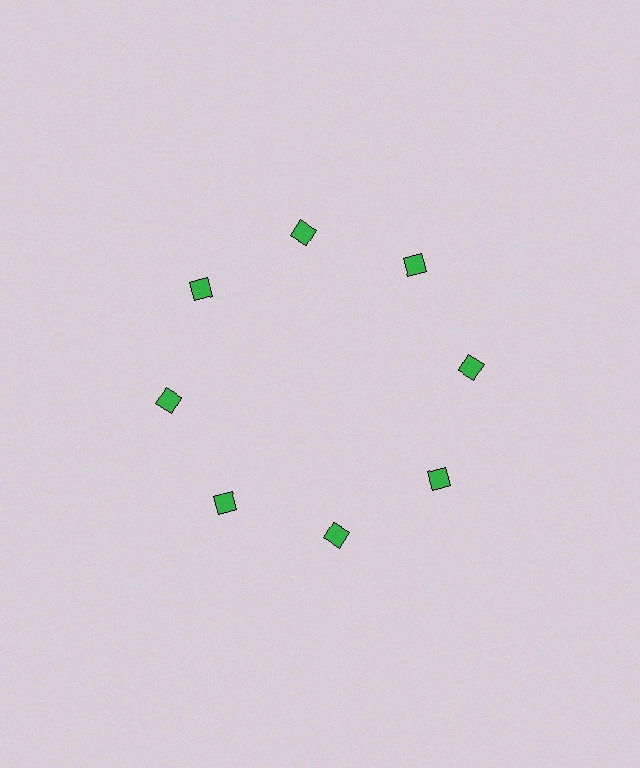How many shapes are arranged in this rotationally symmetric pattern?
There are 8 shapes, arranged in 8 groups of 1.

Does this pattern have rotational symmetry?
Yes, this pattern has 8-fold rotational symmetry. It looks the same after rotating 45 degrees around the center.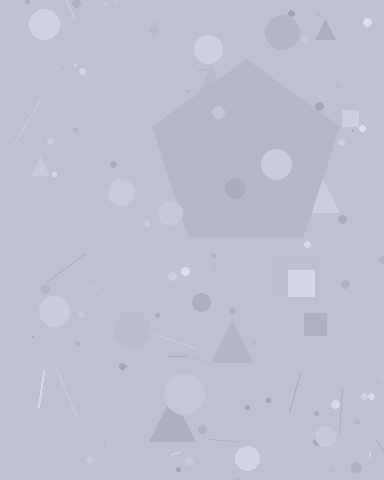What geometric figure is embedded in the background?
A pentagon is embedded in the background.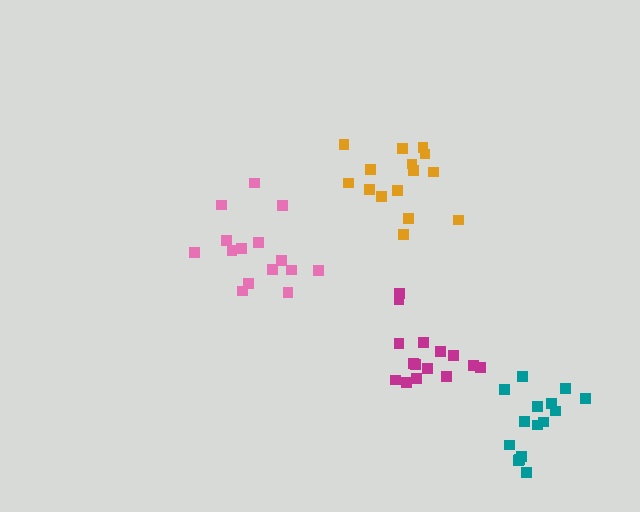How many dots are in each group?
Group 1: 15 dots, Group 2: 15 dots, Group 3: 15 dots, Group 4: 15 dots (60 total).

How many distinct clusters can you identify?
There are 4 distinct clusters.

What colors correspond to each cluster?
The clusters are colored: magenta, pink, orange, teal.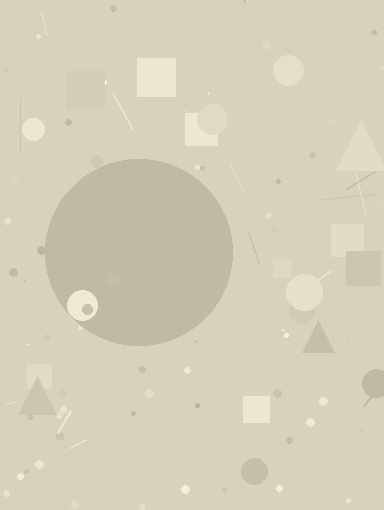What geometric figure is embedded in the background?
A circle is embedded in the background.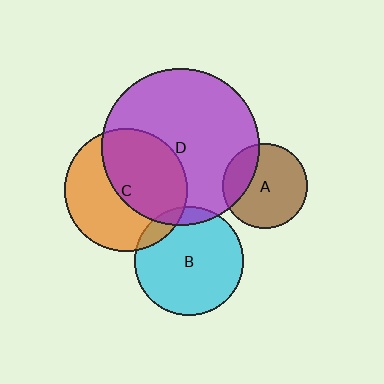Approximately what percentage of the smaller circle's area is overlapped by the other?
Approximately 10%.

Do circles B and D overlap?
Yes.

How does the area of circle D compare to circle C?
Approximately 1.6 times.